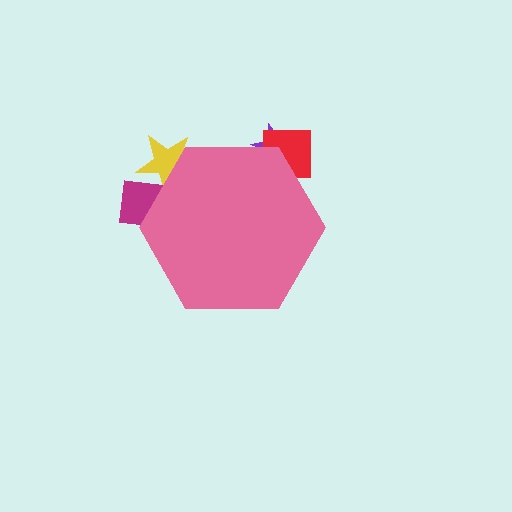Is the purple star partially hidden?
Yes, the purple star is partially hidden behind the pink hexagon.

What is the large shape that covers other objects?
A pink hexagon.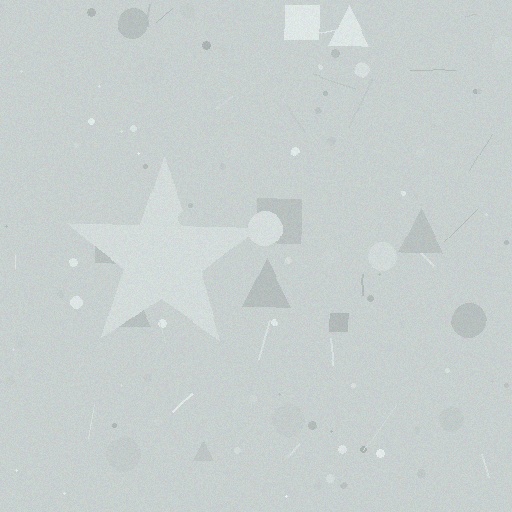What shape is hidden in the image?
A star is hidden in the image.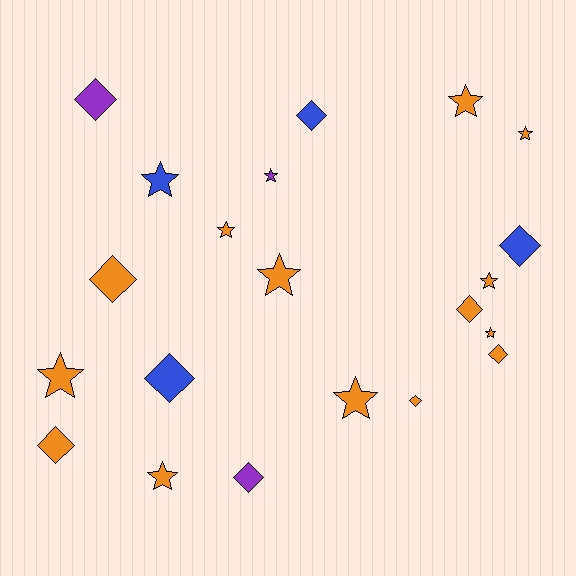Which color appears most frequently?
Orange, with 14 objects.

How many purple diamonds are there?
There are 2 purple diamonds.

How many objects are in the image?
There are 21 objects.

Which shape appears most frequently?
Star, with 11 objects.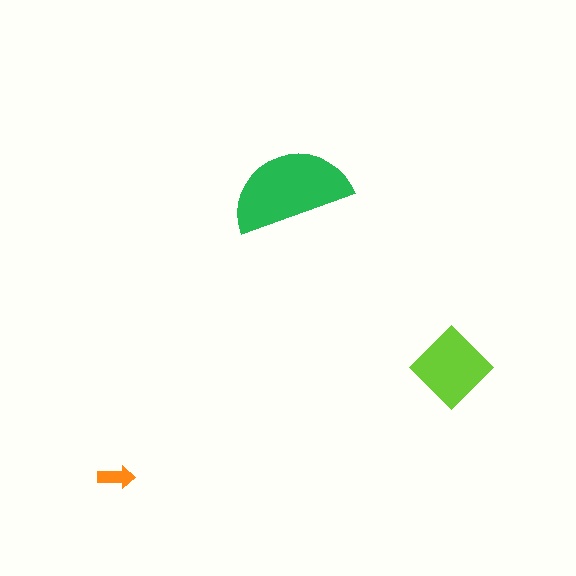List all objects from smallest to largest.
The orange arrow, the lime diamond, the green semicircle.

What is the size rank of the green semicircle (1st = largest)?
1st.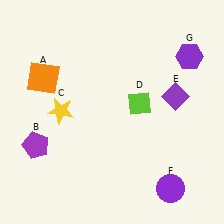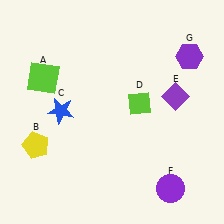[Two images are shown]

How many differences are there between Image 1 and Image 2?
There are 3 differences between the two images.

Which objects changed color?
A changed from orange to lime. B changed from purple to yellow. C changed from yellow to blue.